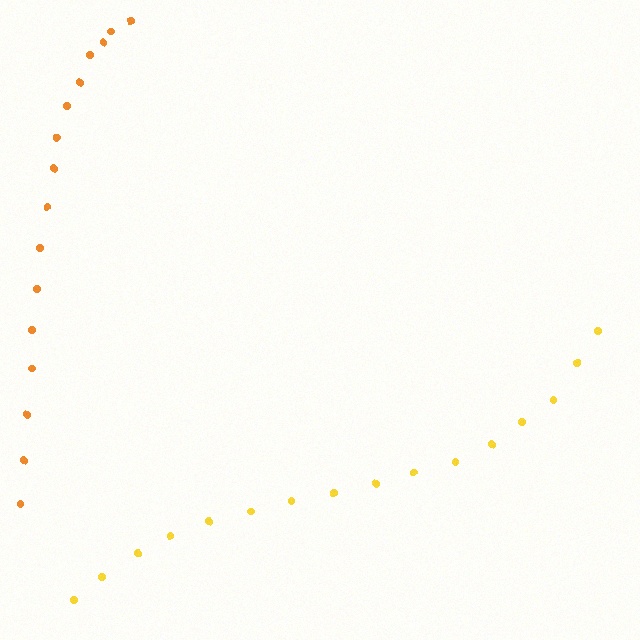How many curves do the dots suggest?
There are 2 distinct paths.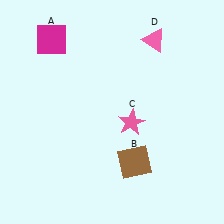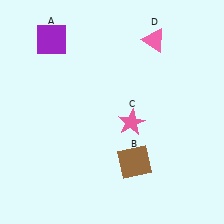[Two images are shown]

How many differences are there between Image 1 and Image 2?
There is 1 difference between the two images.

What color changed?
The square (A) changed from magenta in Image 1 to purple in Image 2.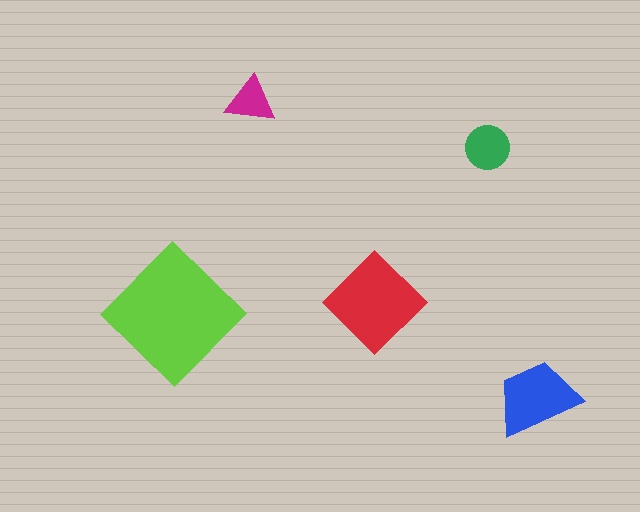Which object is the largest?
The lime diamond.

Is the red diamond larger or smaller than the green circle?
Larger.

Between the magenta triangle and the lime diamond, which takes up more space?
The lime diamond.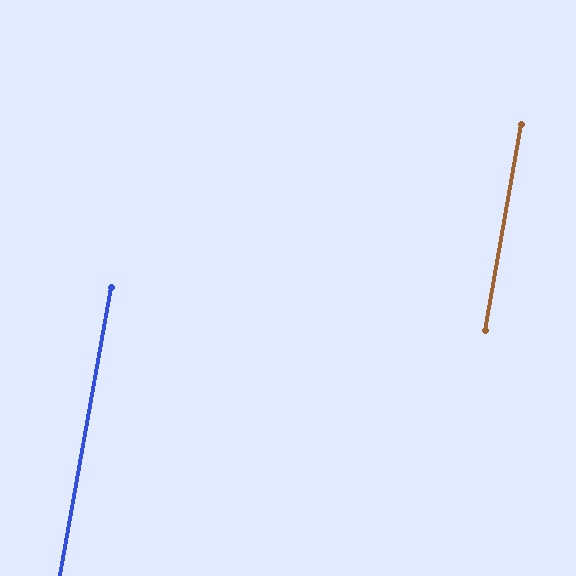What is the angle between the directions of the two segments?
Approximately 0 degrees.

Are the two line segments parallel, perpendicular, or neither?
Parallel — their directions differ by only 0.2°.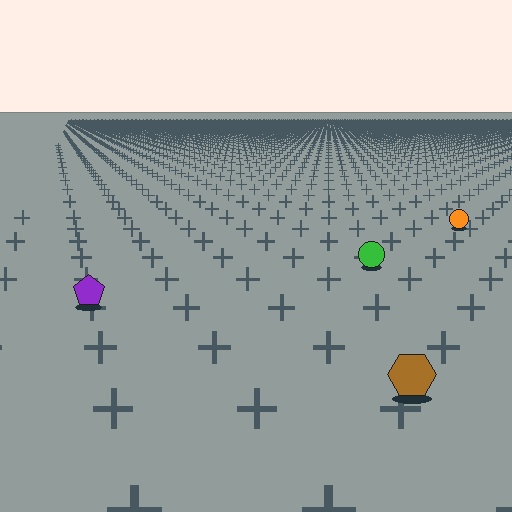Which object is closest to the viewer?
The brown hexagon is closest. The texture marks near it are larger and more spread out.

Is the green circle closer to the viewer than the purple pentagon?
No. The purple pentagon is closer — you can tell from the texture gradient: the ground texture is coarser near it.